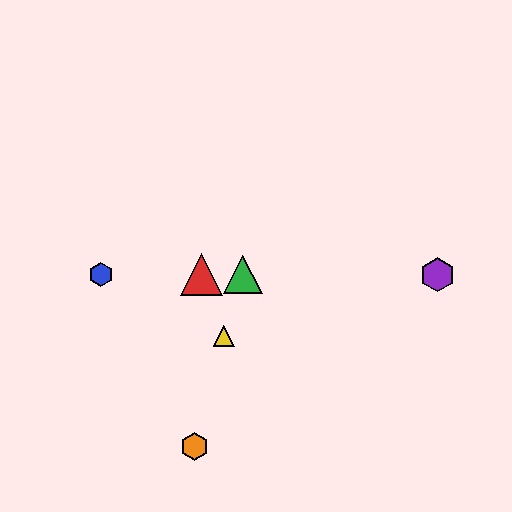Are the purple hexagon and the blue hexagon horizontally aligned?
Yes, both are at y≈275.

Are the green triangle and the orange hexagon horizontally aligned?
No, the green triangle is at y≈275 and the orange hexagon is at y≈447.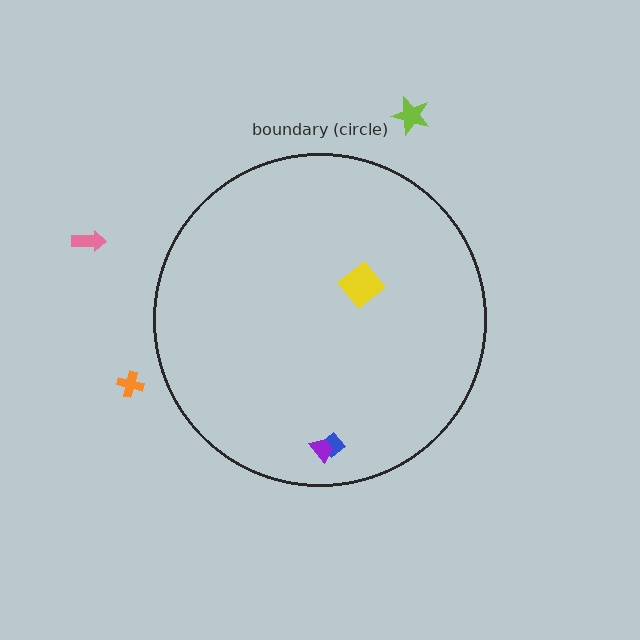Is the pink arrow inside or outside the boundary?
Outside.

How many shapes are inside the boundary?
3 inside, 3 outside.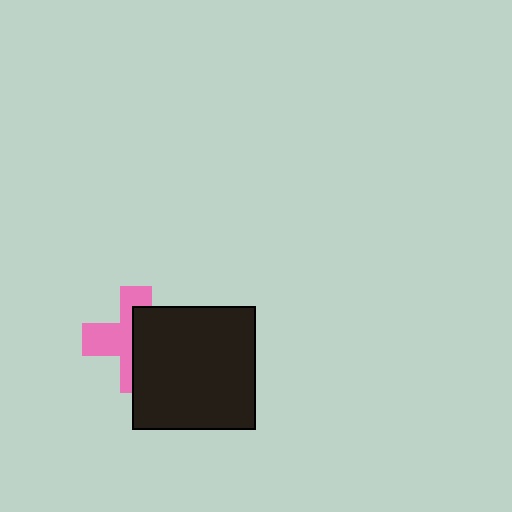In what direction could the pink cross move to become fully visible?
The pink cross could move left. That would shift it out from behind the black square entirely.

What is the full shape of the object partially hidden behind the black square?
The partially hidden object is a pink cross.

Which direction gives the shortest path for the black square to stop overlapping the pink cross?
Moving right gives the shortest separation.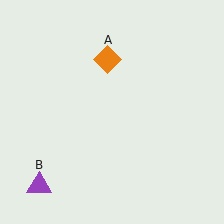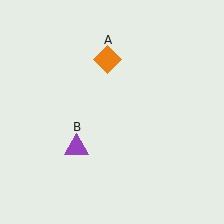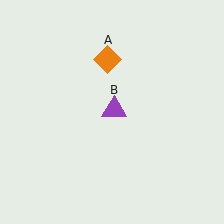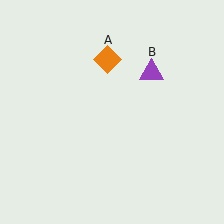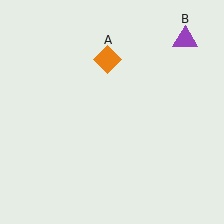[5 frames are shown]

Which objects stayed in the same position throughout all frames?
Orange diamond (object A) remained stationary.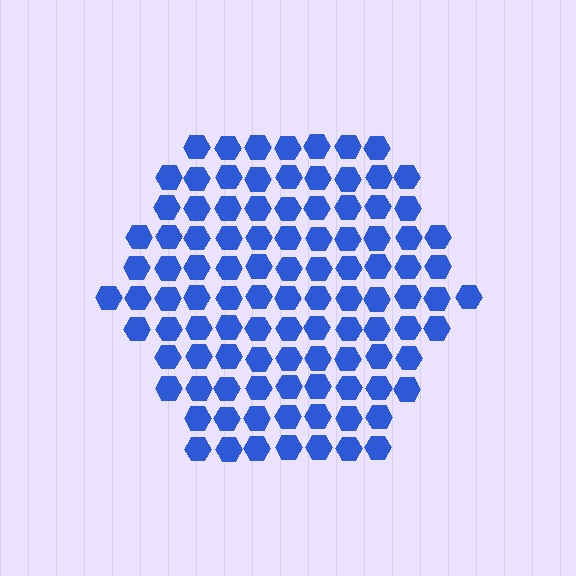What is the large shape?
The large shape is a hexagon.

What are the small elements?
The small elements are hexagons.